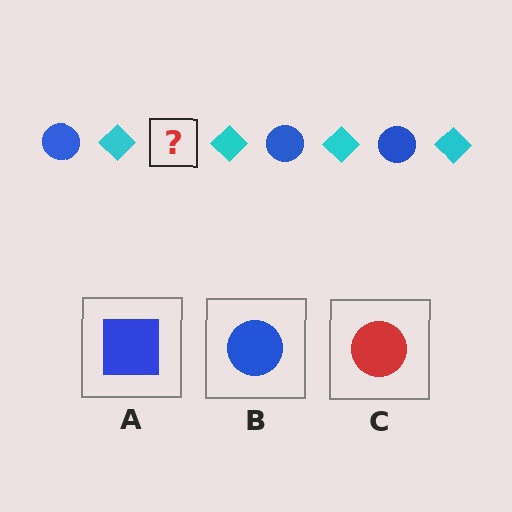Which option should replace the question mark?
Option B.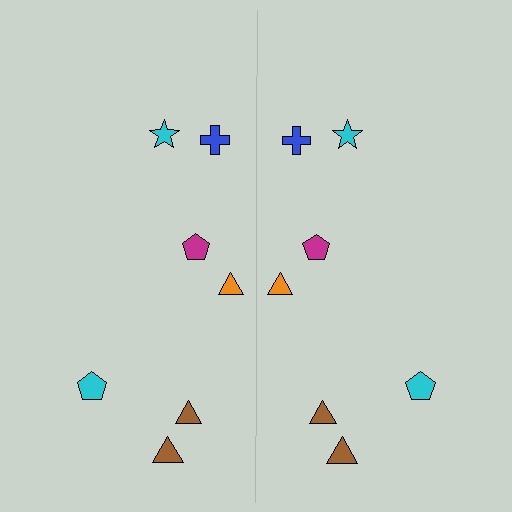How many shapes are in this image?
There are 14 shapes in this image.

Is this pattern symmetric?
Yes, this pattern has bilateral (reflection) symmetry.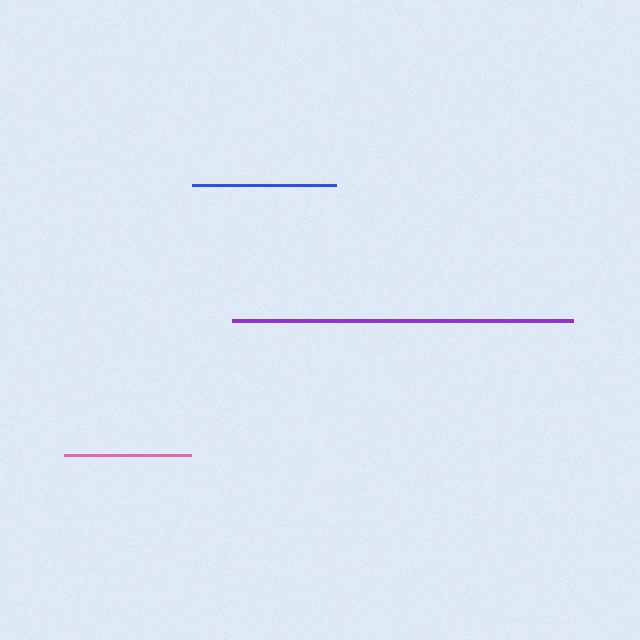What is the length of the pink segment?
The pink segment is approximately 127 pixels long.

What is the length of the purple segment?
The purple segment is approximately 341 pixels long.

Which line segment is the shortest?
The pink line is the shortest at approximately 127 pixels.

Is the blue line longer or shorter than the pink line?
The blue line is longer than the pink line.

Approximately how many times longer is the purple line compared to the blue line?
The purple line is approximately 2.4 times the length of the blue line.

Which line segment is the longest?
The purple line is the longest at approximately 341 pixels.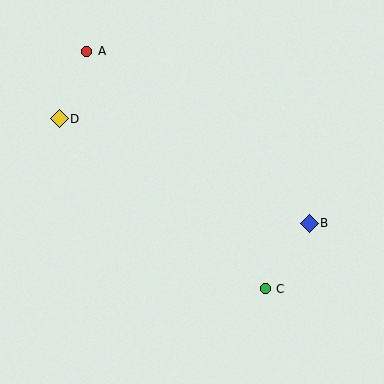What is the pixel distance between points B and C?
The distance between B and C is 79 pixels.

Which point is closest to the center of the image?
Point B at (309, 223) is closest to the center.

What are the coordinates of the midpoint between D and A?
The midpoint between D and A is at (73, 85).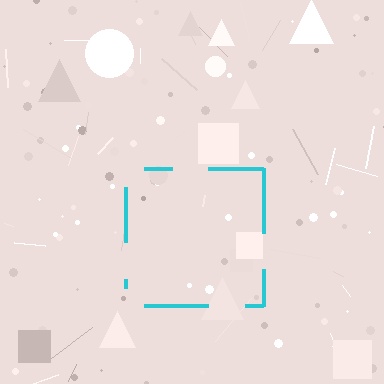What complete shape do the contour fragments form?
The contour fragments form a square.